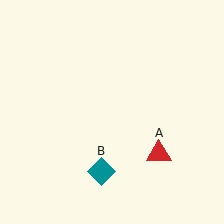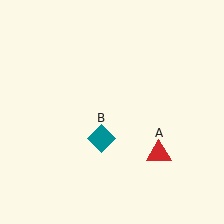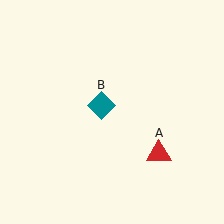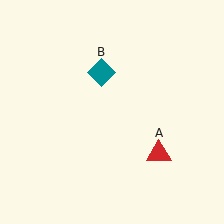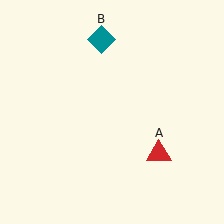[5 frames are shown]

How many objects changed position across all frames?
1 object changed position: teal diamond (object B).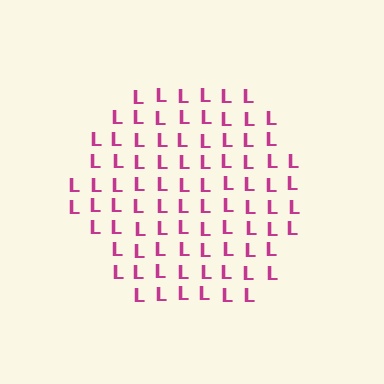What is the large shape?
The large shape is a hexagon.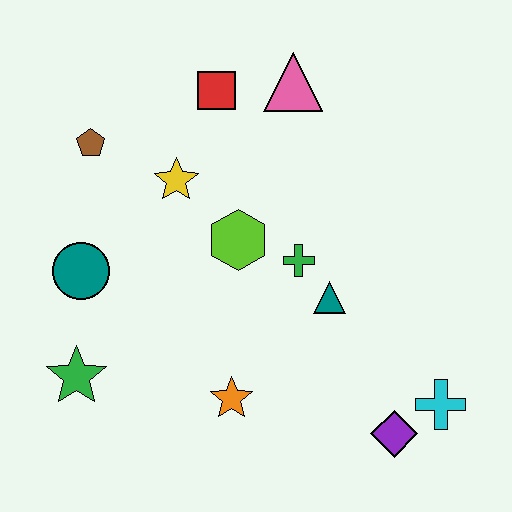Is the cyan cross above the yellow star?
No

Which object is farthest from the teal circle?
The cyan cross is farthest from the teal circle.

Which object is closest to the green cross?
The teal triangle is closest to the green cross.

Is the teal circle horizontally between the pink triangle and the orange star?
No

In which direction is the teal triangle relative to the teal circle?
The teal triangle is to the right of the teal circle.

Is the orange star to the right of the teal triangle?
No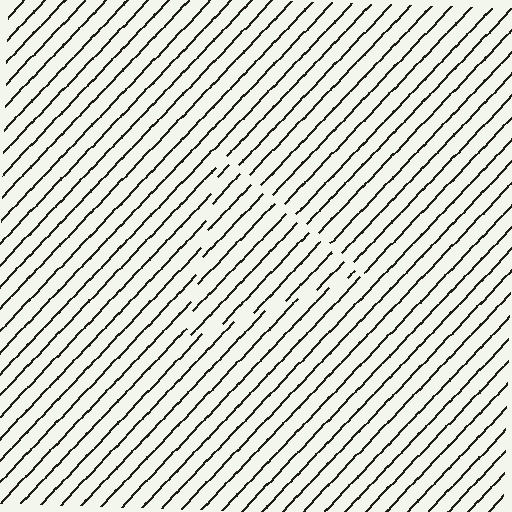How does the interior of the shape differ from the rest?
The interior of the shape contains the same grating, shifted by half a period — the contour is defined by the phase discontinuity where line-ends from the inner and outer gratings abut.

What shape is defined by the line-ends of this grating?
An illusory triangle. The interior of the shape contains the same grating, shifted by half a period — the contour is defined by the phase discontinuity where line-ends from the inner and outer gratings abut.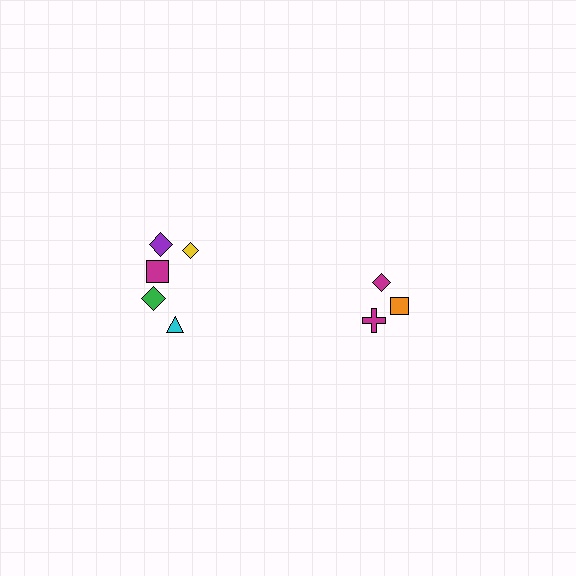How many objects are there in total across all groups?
There are 8 objects.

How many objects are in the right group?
There are 3 objects.